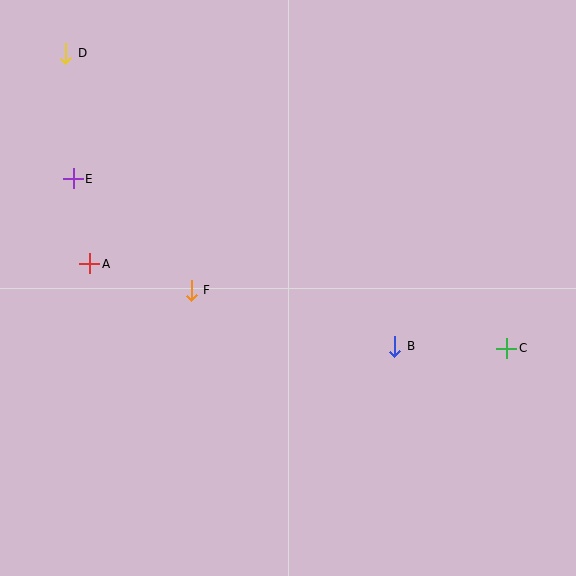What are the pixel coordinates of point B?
Point B is at (395, 346).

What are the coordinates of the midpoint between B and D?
The midpoint between B and D is at (230, 200).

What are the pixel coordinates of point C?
Point C is at (507, 348).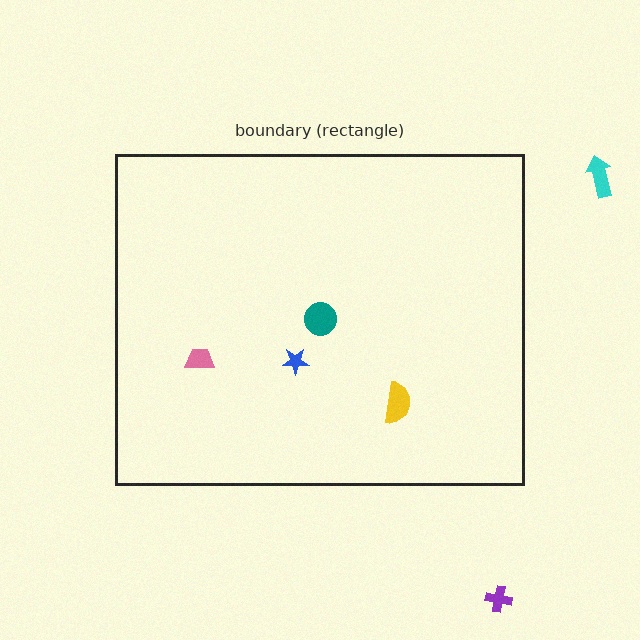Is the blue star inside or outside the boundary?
Inside.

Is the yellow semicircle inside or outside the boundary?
Inside.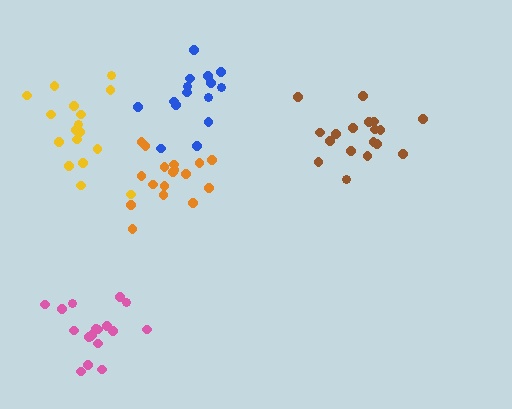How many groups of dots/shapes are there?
There are 5 groups.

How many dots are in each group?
Group 1: 15 dots, Group 2: 18 dots, Group 3: 18 dots, Group 4: 18 dots, Group 5: 17 dots (86 total).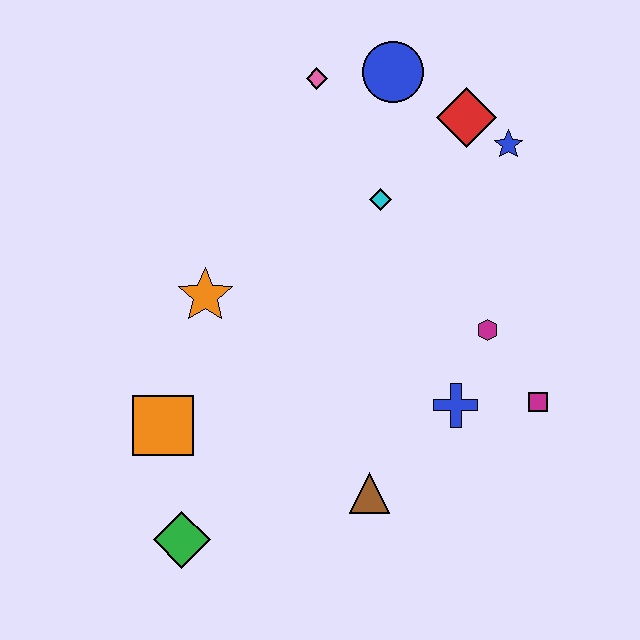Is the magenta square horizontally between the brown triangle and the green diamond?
No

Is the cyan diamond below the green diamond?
No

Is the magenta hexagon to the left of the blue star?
Yes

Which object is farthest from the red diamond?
The green diamond is farthest from the red diamond.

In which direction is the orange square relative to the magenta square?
The orange square is to the left of the magenta square.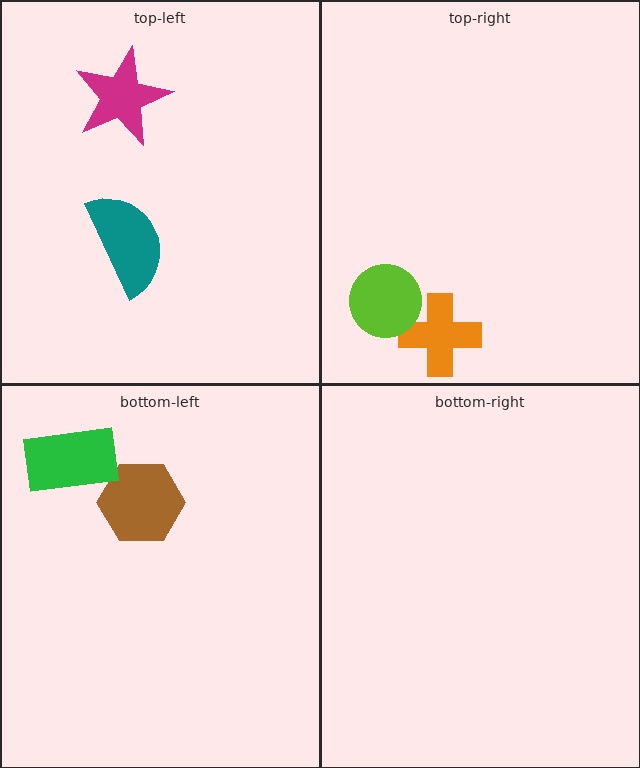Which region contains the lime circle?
The top-right region.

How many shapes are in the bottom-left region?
2.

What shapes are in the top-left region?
The magenta star, the teal semicircle.